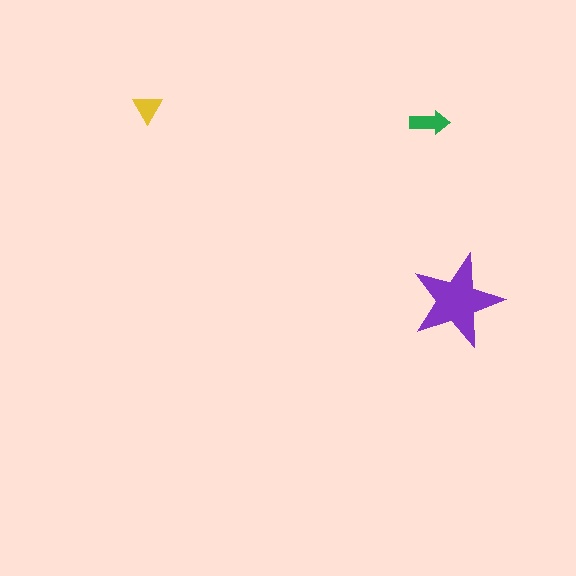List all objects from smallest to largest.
The yellow triangle, the green arrow, the purple star.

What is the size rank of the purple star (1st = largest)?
1st.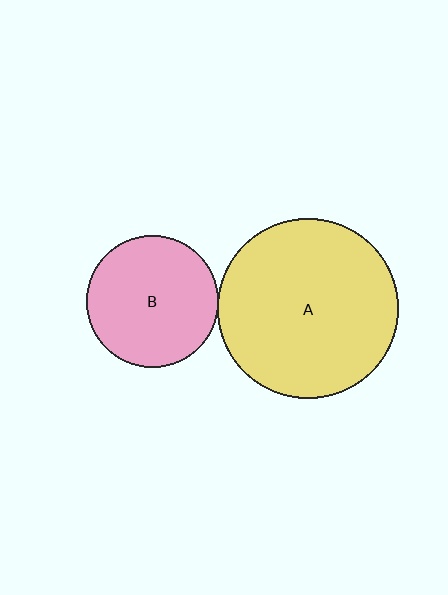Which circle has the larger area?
Circle A (yellow).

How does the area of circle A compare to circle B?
Approximately 1.9 times.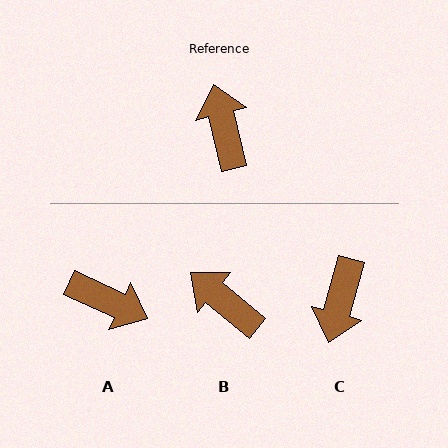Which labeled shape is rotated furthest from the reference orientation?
C, about 151 degrees away.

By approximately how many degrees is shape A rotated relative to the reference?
Approximately 129 degrees clockwise.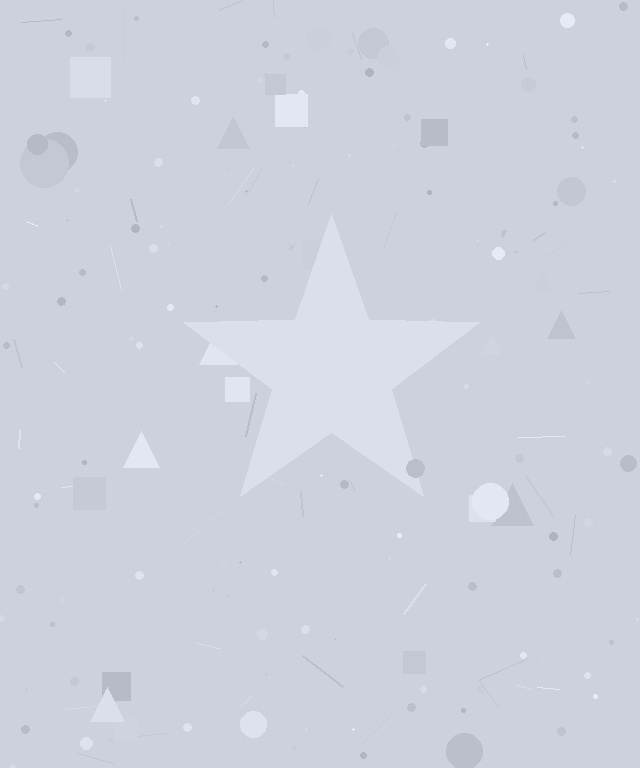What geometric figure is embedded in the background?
A star is embedded in the background.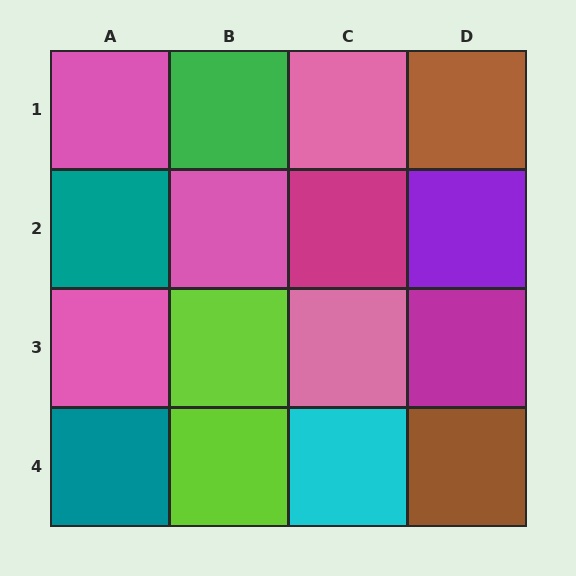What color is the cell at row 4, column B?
Lime.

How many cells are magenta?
2 cells are magenta.